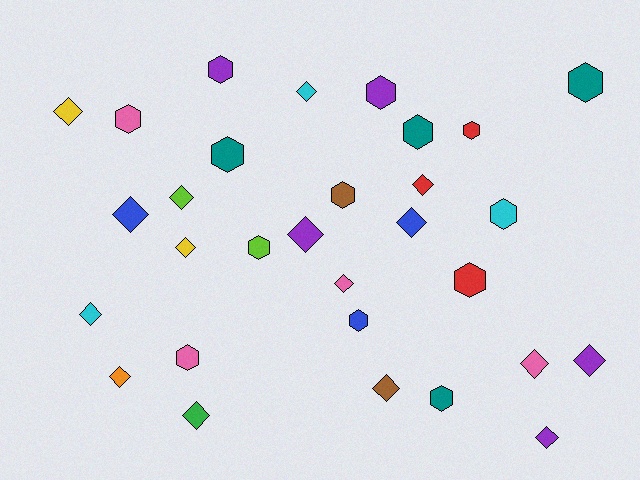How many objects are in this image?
There are 30 objects.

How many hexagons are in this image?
There are 14 hexagons.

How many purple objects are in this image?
There are 5 purple objects.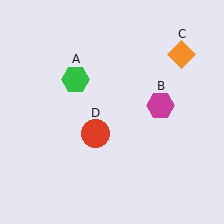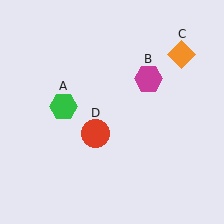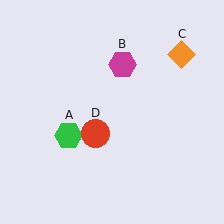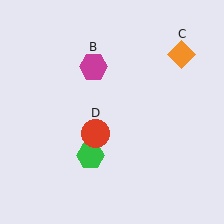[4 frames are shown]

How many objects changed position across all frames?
2 objects changed position: green hexagon (object A), magenta hexagon (object B).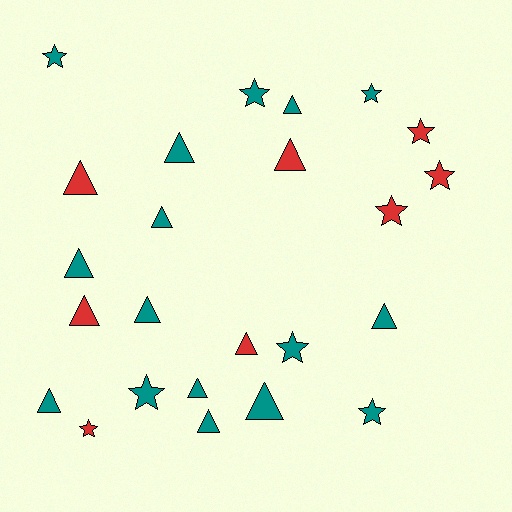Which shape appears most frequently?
Triangle, with 14 objects.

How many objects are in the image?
There are 24 objects.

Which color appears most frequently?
Teal, with 16 objects.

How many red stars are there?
There are 4 red stars.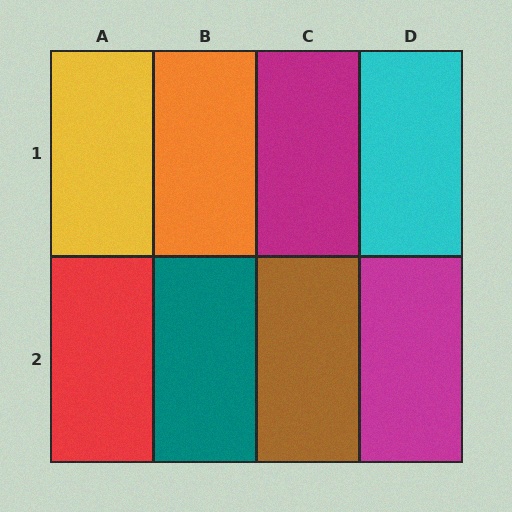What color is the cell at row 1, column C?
Magenta.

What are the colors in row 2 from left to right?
Red, teal, brown, magenta.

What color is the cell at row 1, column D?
Cyan.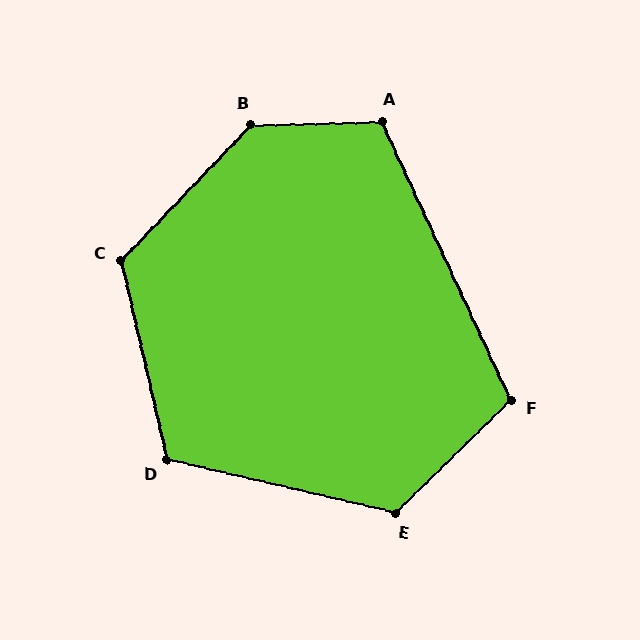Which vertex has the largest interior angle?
B, at approximately 135 degrees.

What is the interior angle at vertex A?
Approximately 114 degrees (obtuse).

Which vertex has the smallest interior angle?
F, at approximately 109 degrees.